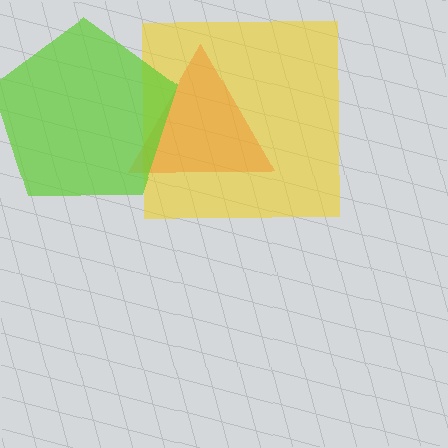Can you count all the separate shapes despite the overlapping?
Yes, there are 3 separate shapes.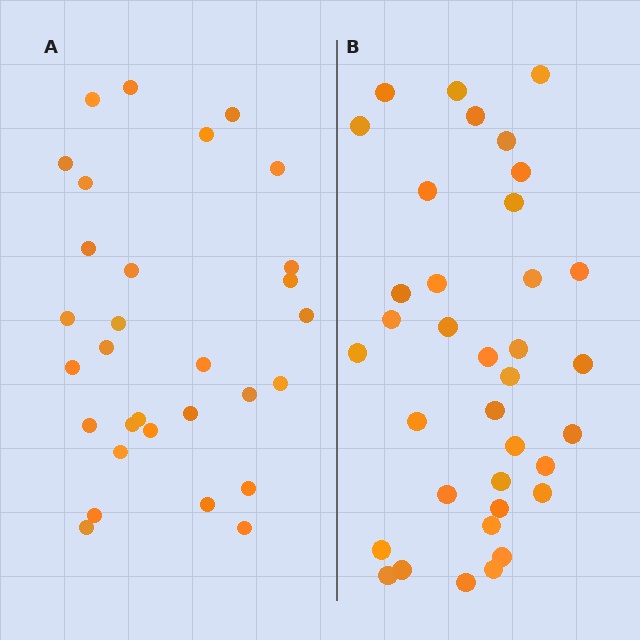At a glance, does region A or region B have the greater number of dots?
Region B (the right region) has more dots.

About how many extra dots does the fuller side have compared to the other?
Region B has about 6 more dots than region A.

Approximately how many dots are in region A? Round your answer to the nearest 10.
About 30 dots.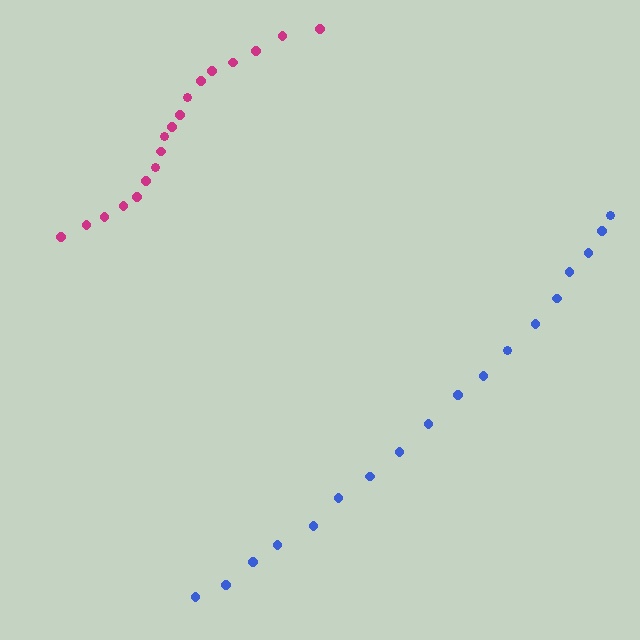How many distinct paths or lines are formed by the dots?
There are 2 distinct paths.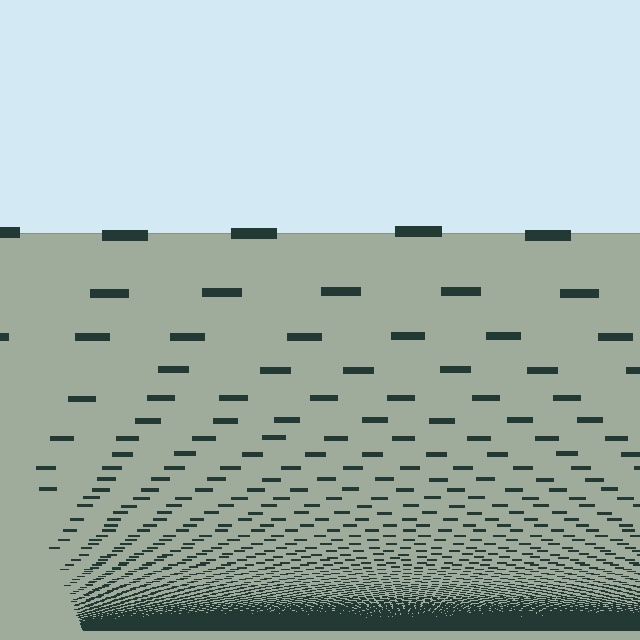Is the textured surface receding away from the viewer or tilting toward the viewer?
The surface appears to tilt toward the viewer. Texture elements get larger and sparser toward the top.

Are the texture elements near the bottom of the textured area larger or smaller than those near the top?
Smaller. The gradient is inverted — elements near the bottom are smaller and denser.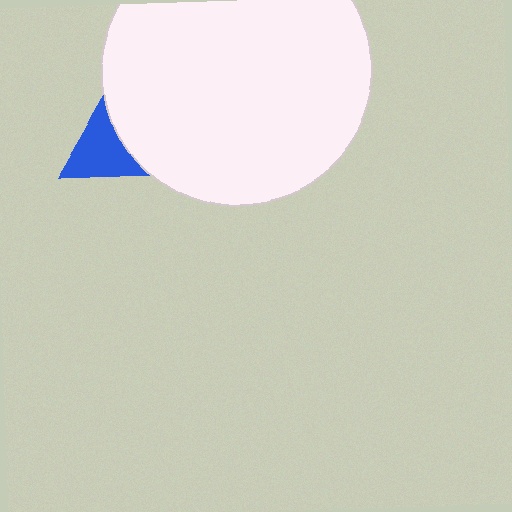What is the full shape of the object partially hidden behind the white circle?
The partially hidden object is a blue triangle.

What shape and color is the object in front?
The object in front is a white circle.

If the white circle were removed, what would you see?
You would see the complete blue triangle.